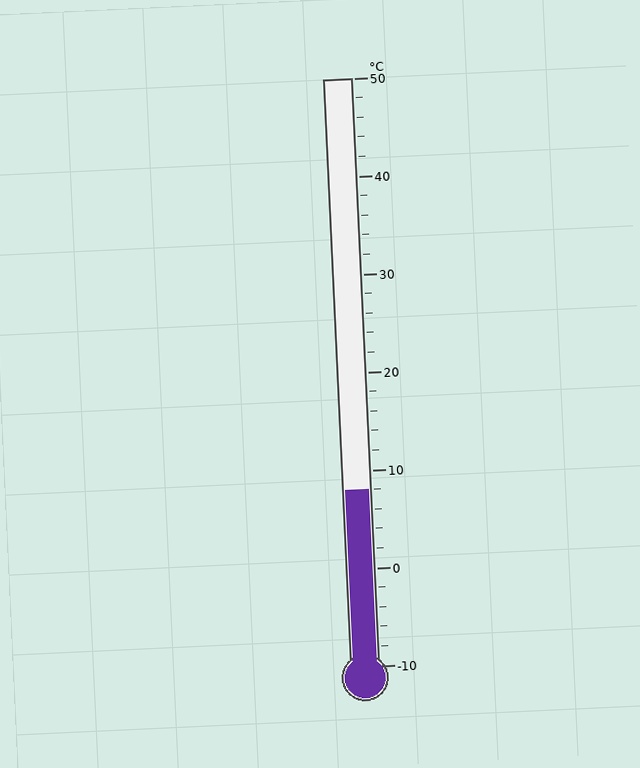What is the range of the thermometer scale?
The thermometer scale ranges from -10°C to 50°C.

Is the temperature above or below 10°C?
The temperature is below 10°C.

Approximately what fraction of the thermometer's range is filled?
The thermometer is filled to approximately 30% of its range.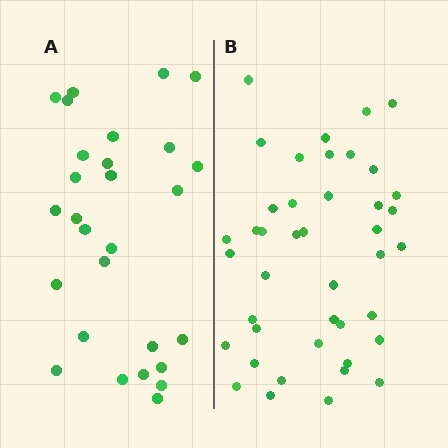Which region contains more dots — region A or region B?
Region B (the right region) has more dots.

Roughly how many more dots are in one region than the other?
Region B has approximately 15 more dots than region A.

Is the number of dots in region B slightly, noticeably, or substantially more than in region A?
Region B has substantially more. The ratio is roughly 1.5 to 1.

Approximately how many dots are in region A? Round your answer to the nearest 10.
About 30 dots. (The exact count is 28, which rounds to 30.)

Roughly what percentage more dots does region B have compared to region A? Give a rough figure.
About 50% more.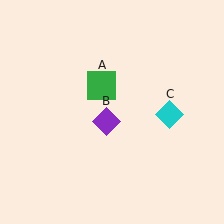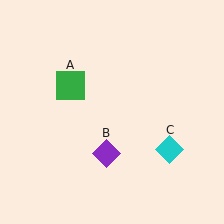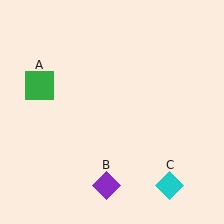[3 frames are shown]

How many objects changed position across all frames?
3 objects changed position: green square (object A), purple diamond (object B), cyan diamond (object C).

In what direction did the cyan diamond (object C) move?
The cyan diamond (object C) moved down.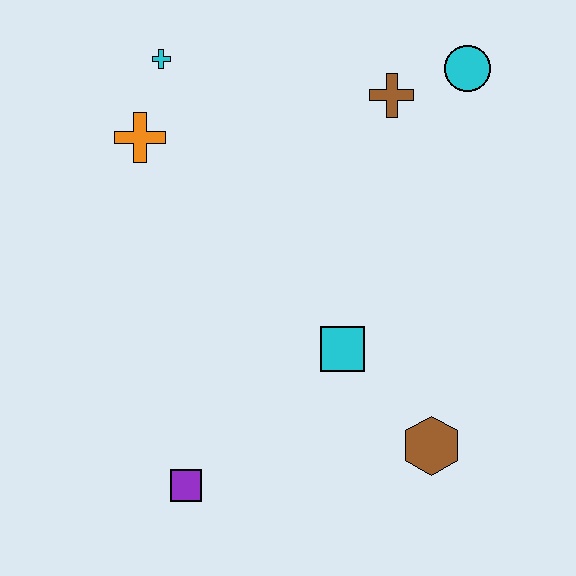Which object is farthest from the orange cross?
The brown hexagon is farthest from the orange cross.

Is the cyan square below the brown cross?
Yes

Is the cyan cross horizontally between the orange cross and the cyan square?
Yes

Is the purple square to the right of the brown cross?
No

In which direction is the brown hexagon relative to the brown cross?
The brown hexagon is below the brown cross.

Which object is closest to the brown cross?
The cyan circle is closest to the brown cross.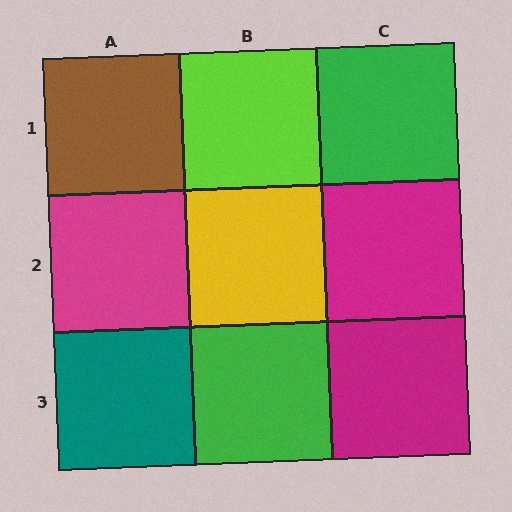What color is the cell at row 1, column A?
Brown.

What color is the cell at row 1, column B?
Lime.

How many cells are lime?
1 cell is lime.